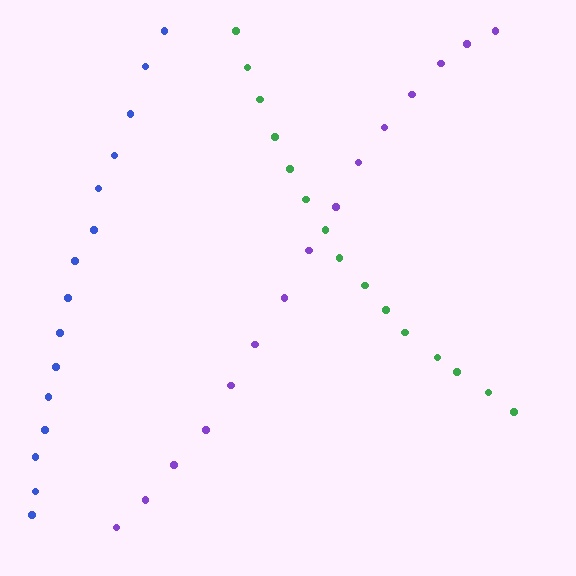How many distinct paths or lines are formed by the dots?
There are 3 distinct paths.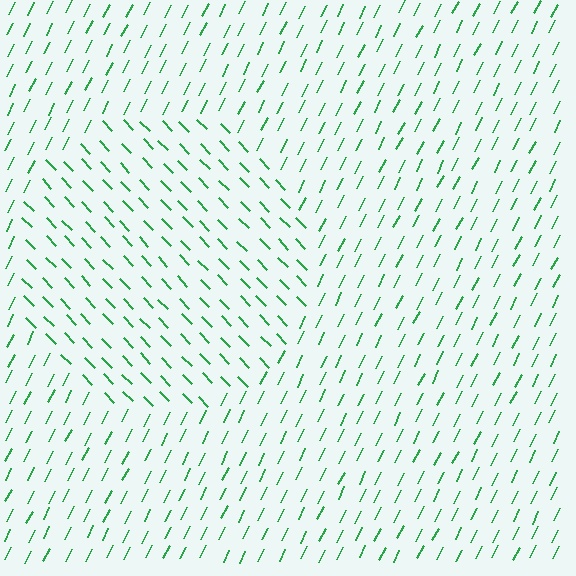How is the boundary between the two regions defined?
The boundary is defined purely by a change in line orientation (approximately 70 degrees difference). All lines are the same color and thickness.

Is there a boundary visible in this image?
Yes, there is a texture boundary formed by a change in line orientation.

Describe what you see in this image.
The image is filled with small green line segments. A circle region in the image has lines oriented differently from the surrounding lines, creating a visible texture boundary.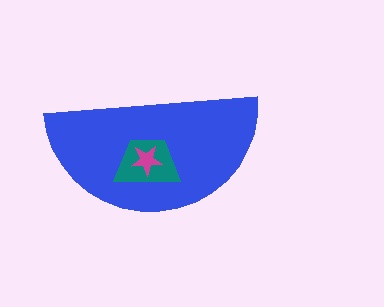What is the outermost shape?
The blue semicircle.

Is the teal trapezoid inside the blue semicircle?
Yes.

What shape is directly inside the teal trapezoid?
The magenta star.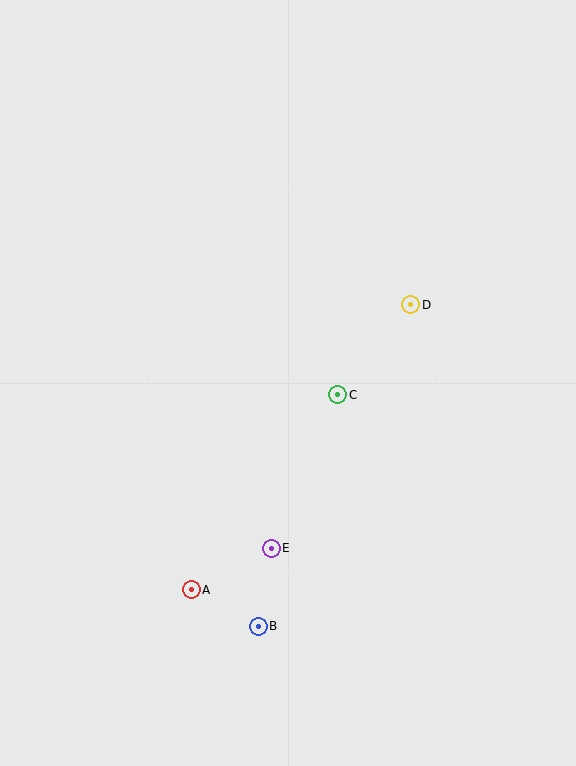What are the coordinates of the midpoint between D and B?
The midpoint between D and B is at (335, 465).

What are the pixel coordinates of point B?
Point B is at (258, 626).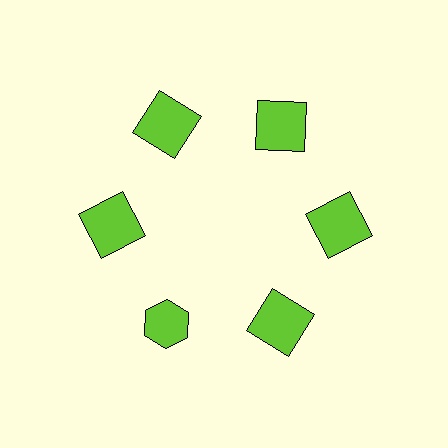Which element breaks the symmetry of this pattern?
The lime hexagon at roughly the 7 o'clock position breaks the symmetry. All other shapes are lime squares.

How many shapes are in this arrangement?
There are 6 shapes arranged in a ring pattern.